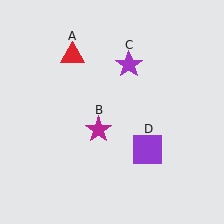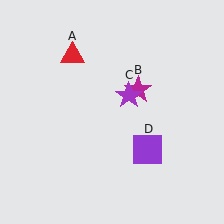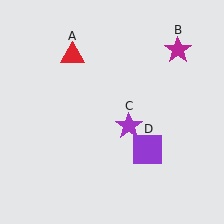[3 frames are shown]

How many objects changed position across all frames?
2 objects changed position: magenta star (object B), purple star (object C).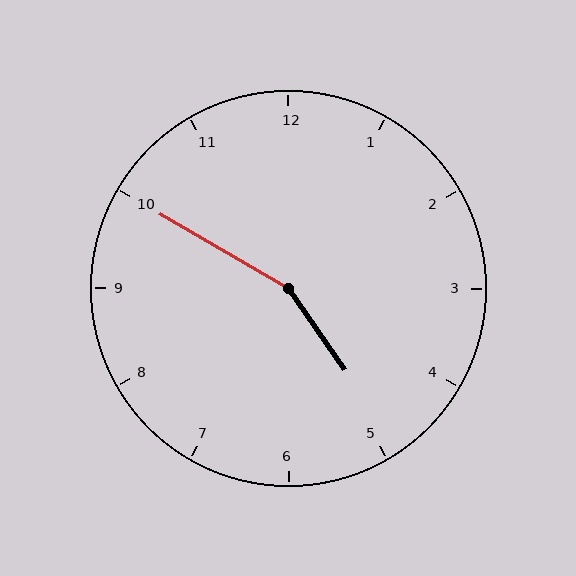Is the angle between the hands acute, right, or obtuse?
It is obtuse.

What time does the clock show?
4:50.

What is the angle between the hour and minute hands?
Approximately 155 degrees.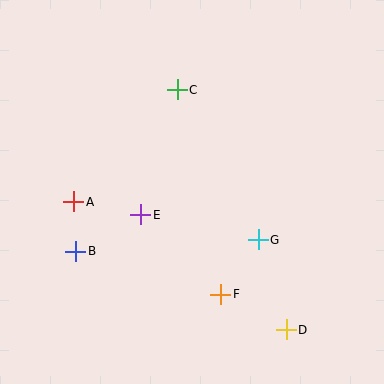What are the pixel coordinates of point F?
Point F is at (221, 294).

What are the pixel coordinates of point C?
Point C is at (177, 90).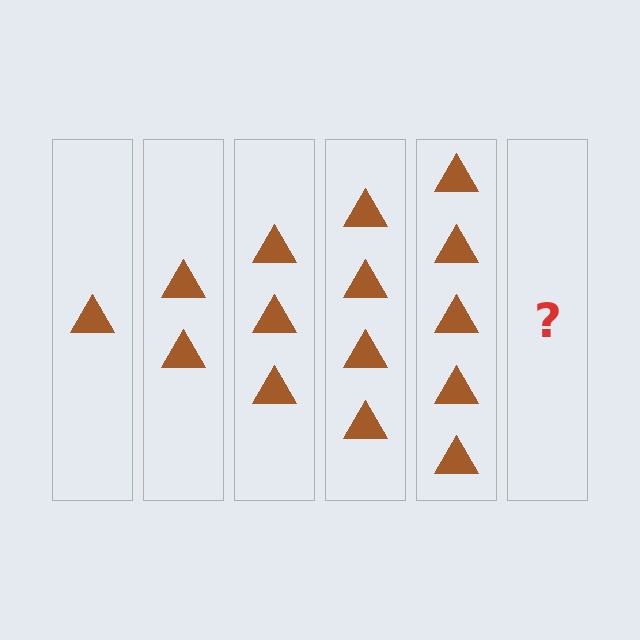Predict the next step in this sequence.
The next step is 6 triangles.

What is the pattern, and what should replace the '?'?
The pattern is that each step adds one more triangle. The '?' should be 6 triangles.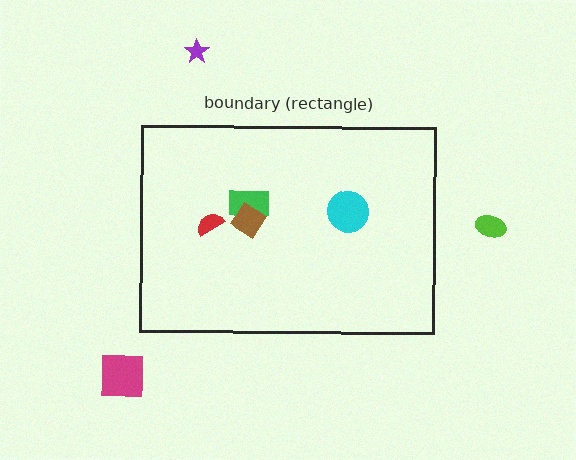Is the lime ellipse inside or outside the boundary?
Outside.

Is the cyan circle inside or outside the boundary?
Inside.